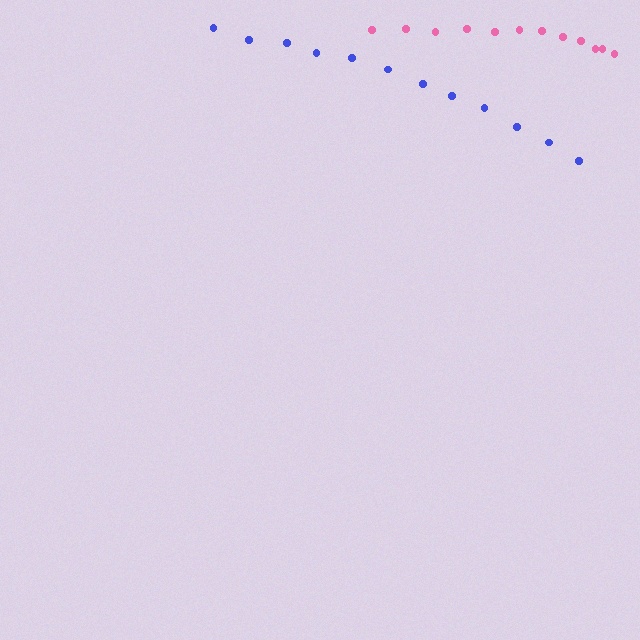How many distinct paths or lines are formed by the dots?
There are 2 distinct paths.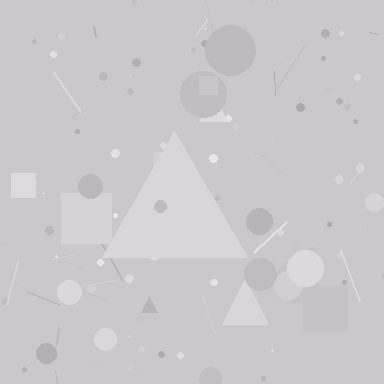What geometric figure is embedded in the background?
A triangle is embedded in the background.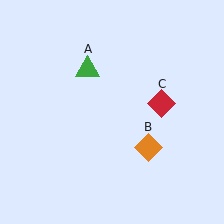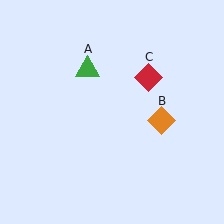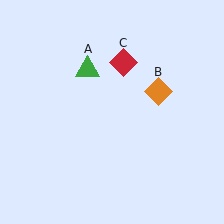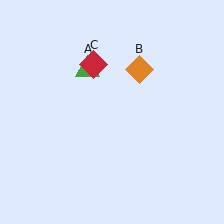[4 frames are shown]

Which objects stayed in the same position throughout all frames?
Green triangle (object A) remained stationary.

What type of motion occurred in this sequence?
The orange diamond (object B), red diamond (object C) rotated counterclockwise around the center of the scene.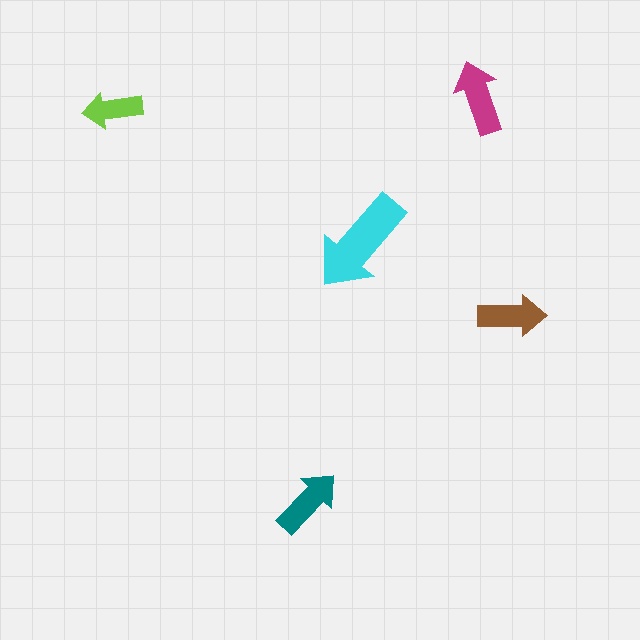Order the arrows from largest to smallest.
the cyan one, the magenta one, the teal one, the brown one, the lime one.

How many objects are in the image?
There are 5 objects in the image.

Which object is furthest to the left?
The lime arrow is leftmost.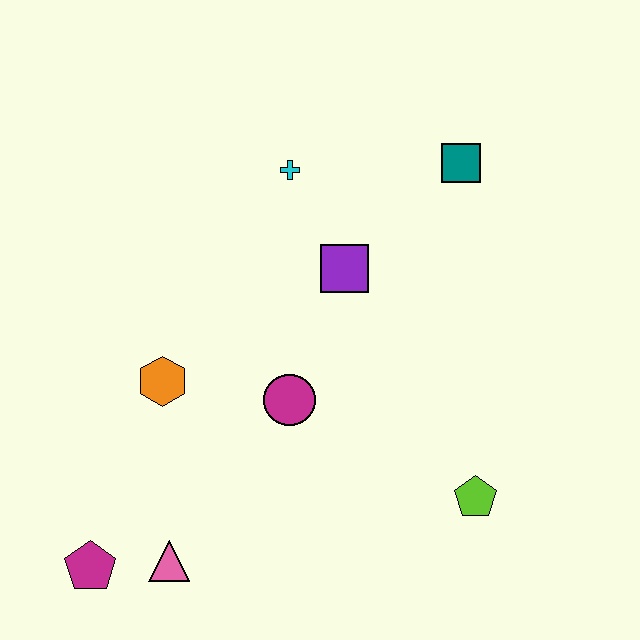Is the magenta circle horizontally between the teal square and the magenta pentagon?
Yes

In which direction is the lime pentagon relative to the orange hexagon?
The lime pentagon is to the right of the orange hexagon.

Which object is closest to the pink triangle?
The magenta pentagon is closest to the pink triangle.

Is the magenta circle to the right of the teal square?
No